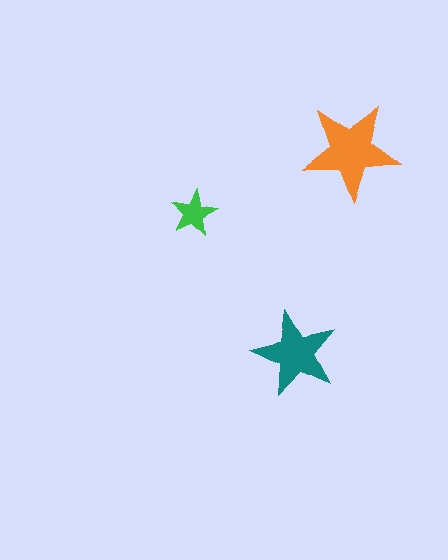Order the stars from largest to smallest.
the orange one, the teal one, the green one.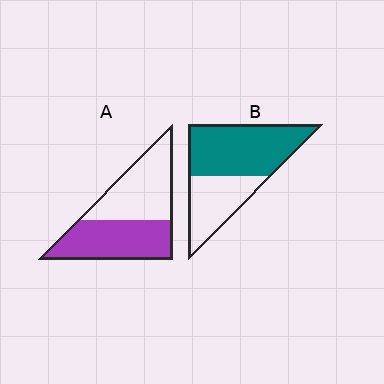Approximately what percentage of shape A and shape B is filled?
A is approximately 50% and B is approximately 60%.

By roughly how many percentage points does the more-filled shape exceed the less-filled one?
By roughly 10 percentage points (B over A).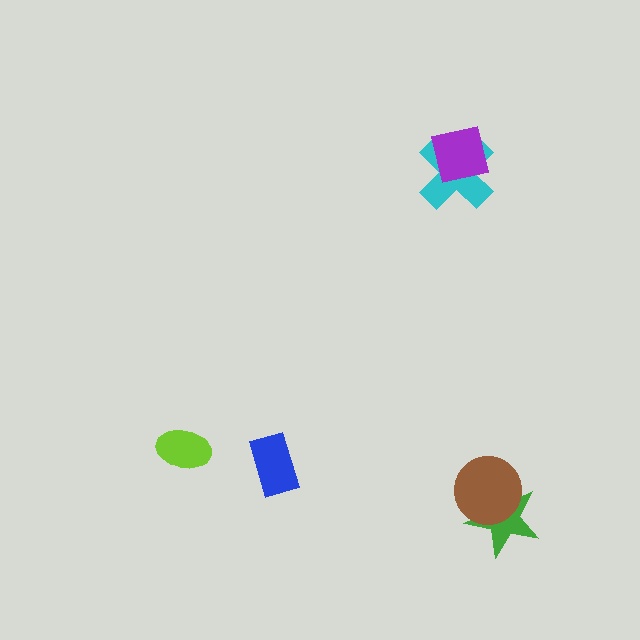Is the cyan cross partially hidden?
Yes, it is partially covered by another shape.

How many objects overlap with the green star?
1 object overlaps with the green star.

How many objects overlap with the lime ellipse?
0 objects overlap with the lime ellipse.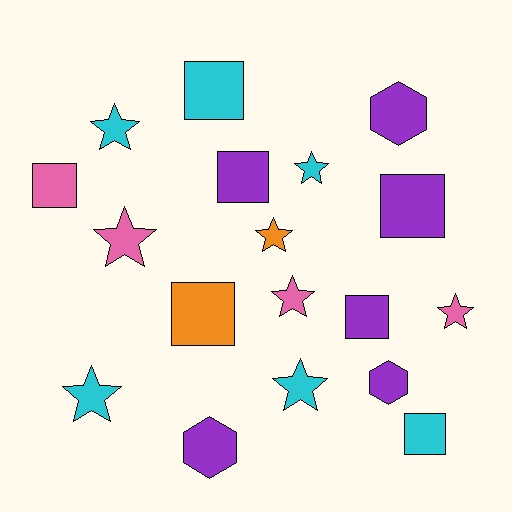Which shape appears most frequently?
Star, with 8 objects.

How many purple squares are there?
There are 3 purple squares.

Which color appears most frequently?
Purple, with 6 objects.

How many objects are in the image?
There are 18 objects.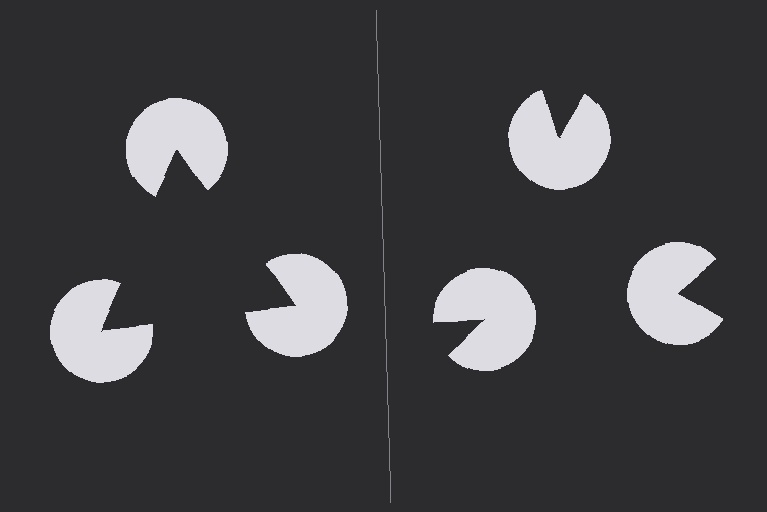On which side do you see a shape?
An illusory triangle appears on the left side. On the right side the wedge cuts are rotated, so no coherent shape forms.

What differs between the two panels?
The pac-man discs are positioned identically on both sides; only the wedge orientations differ. On the left they align to a triangle; on the right they are misaligned.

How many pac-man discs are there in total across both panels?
6 — 3 on each side.